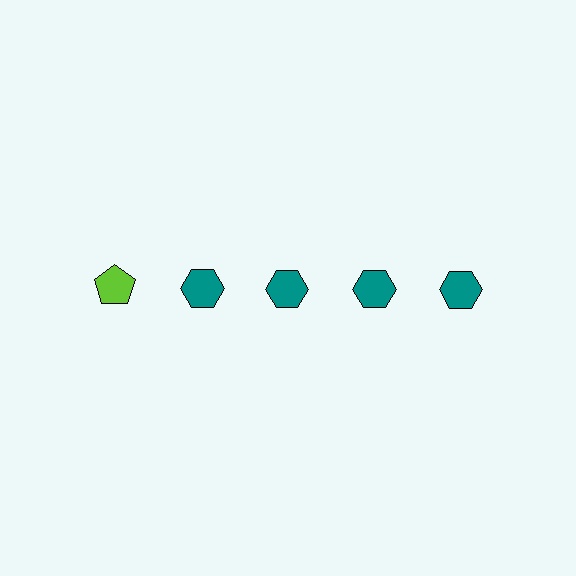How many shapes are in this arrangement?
There are 5 shapes arranged in a grid pattern.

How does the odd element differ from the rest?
It differs in both color (lime instead of teal) and shape (pentagon instead of hexagon).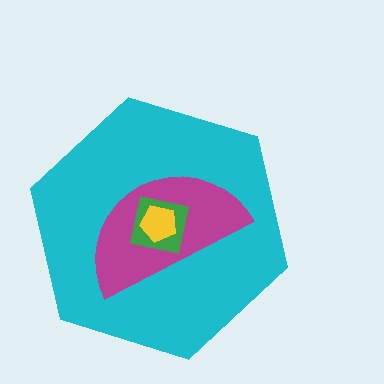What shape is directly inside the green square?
The yellow pentagon.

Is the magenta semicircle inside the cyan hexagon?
Yes.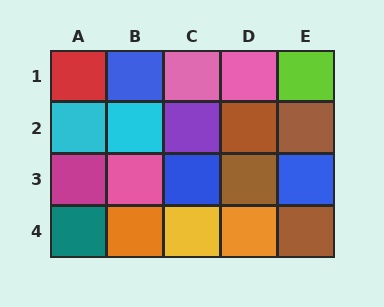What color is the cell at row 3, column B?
Pink.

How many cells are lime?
1 cell is lime.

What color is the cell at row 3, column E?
Blue.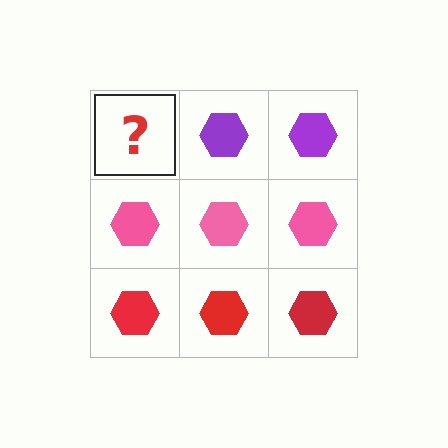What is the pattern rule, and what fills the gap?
The rule is that each row has a consistent color. The gap should be filled with a purple hexagon.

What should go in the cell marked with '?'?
The missing cell should contain a purple hexagon.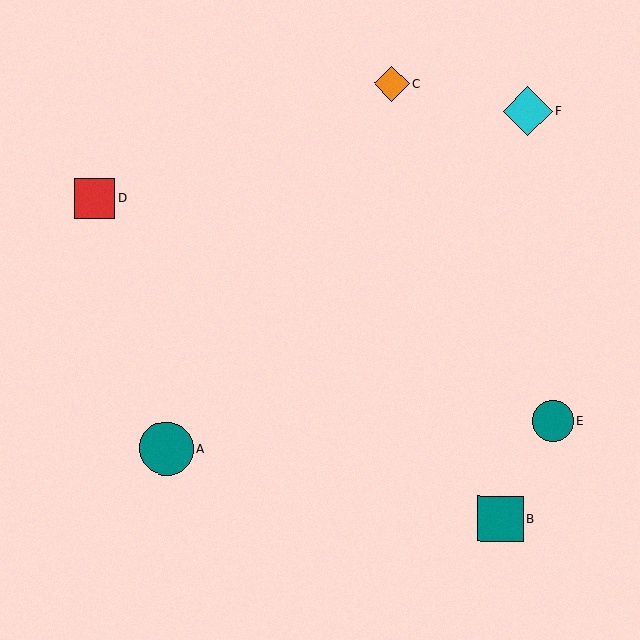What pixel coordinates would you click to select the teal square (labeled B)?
Click at (501, 519) to select the teal square B.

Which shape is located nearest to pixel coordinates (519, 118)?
The cyan diamond (labeled F) at (528, 111) is nearest to that location.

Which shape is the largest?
The teal circle (labeled A) is the largest.